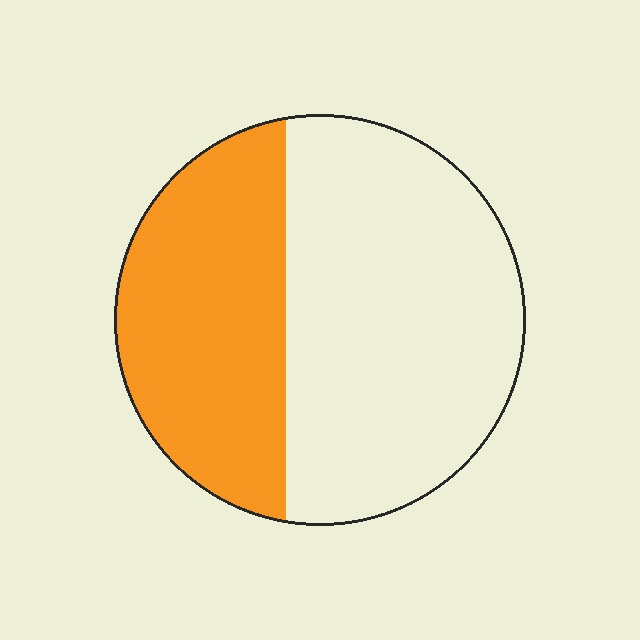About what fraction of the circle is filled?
About two fifths (2/5).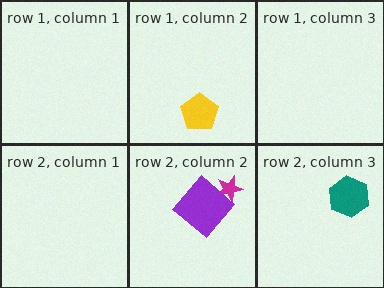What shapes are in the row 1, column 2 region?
The yellow pentagon.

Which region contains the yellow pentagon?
The row 1, column 2 region.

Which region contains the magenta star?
The row 2, column 2 region.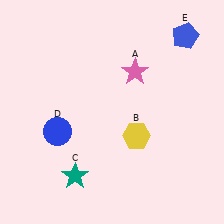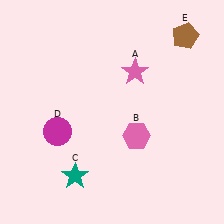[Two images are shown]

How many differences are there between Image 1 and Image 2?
There are 3 differences between the two images.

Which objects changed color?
B changed from yellow to pink. D changed from blue to magenta. E changed from blue to brown.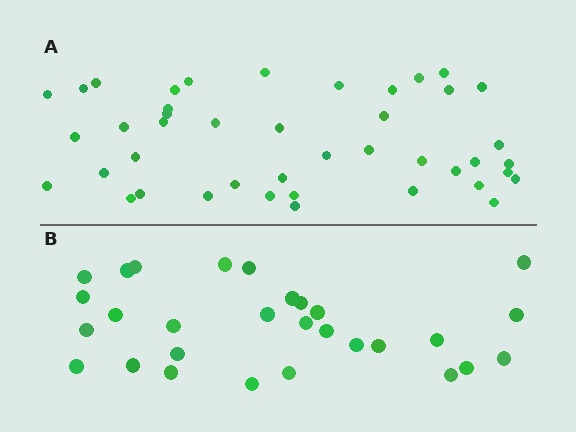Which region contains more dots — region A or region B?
Region A (the top region) has more dots.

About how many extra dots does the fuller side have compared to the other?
Region A has approximately 15 more dots than region B.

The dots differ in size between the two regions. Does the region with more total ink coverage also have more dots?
No. Region B has more total ink coverage because its dots are larger, but region A actually contains more individual dots. Total area can be misleading — the number of items is what matters here.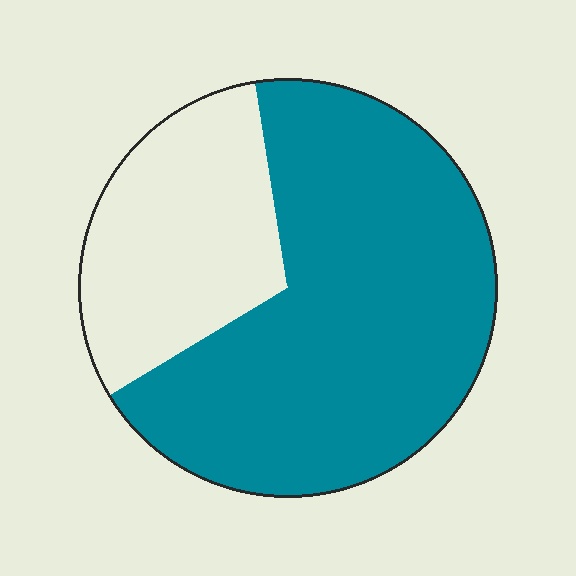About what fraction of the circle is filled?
About two thirds (2/3).